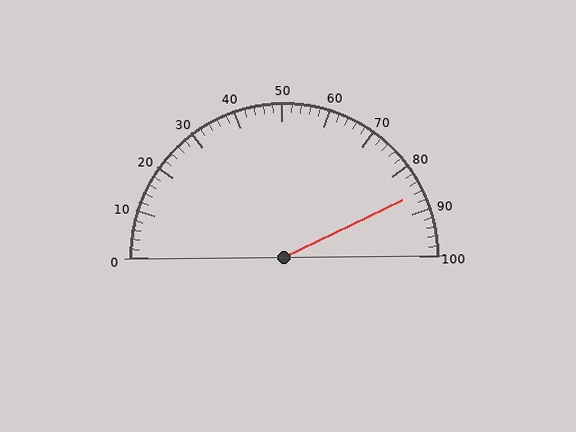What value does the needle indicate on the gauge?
The needle indicates approximately 86.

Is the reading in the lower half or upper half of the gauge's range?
The reading is in the upper half of the range (0 to 100).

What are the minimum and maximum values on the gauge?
The gauge ranges from 0 to 100.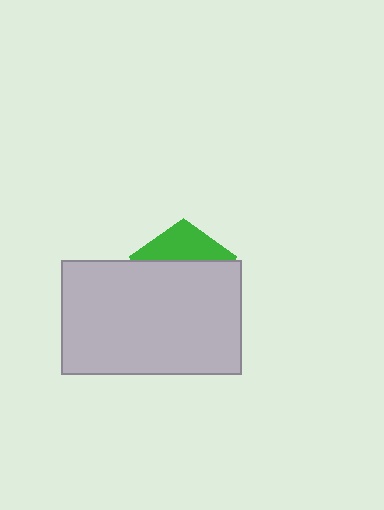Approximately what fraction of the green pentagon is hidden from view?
Roughly 68% of the green pentagon is hidden behind the light gray rectangle.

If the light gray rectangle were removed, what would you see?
You would see the complete green pentagon.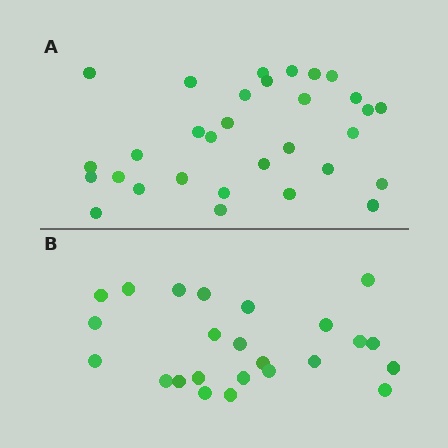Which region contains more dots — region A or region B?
Region A (the top region) has more dots.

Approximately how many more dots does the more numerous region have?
Region A has roughly 8 or so more dots than region B.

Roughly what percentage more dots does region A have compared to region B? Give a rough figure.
About 30% more.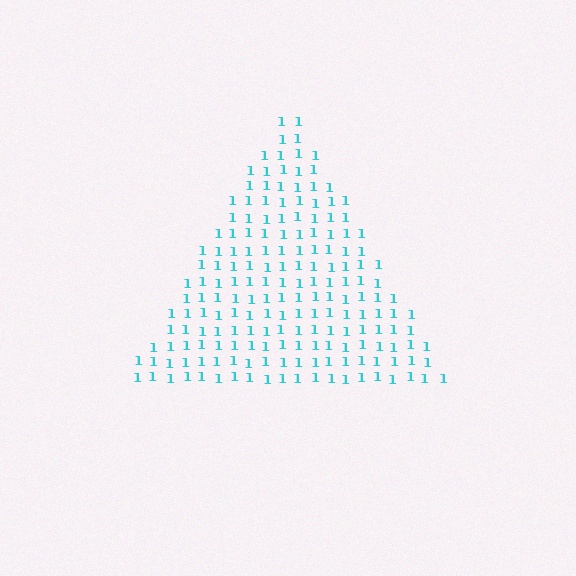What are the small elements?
The small elements are digit 1's.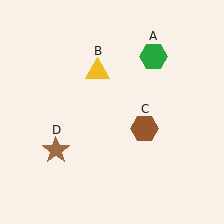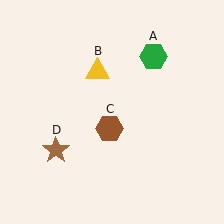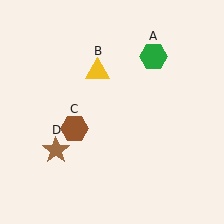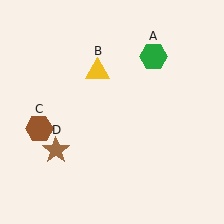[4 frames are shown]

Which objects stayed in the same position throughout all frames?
Green hexagon (object A) and yellow triangle (object B) and brown star (object D) remained stationary.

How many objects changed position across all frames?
1 object changed position: brown hexagon (object C).